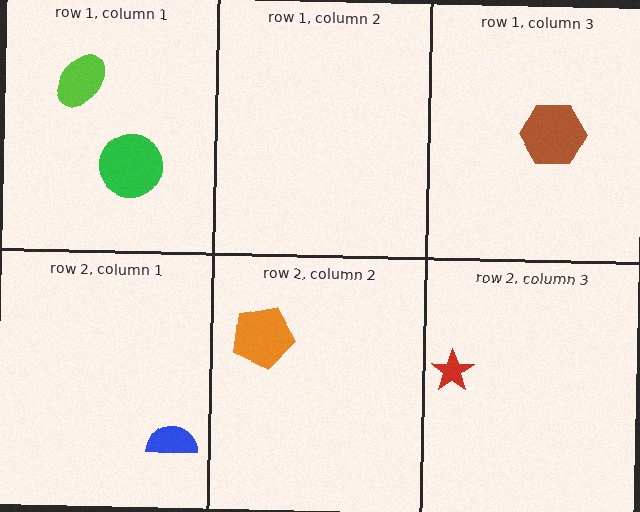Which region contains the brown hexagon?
The row 1, column 3 region.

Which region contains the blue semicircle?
The row 2, column 1 region.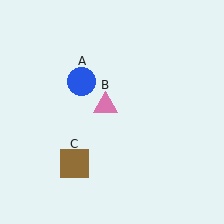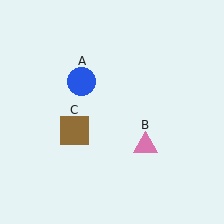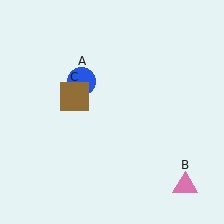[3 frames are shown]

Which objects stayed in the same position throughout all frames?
Blue circle (object A) remained stationary.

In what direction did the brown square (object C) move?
The brown square (object C) moved up.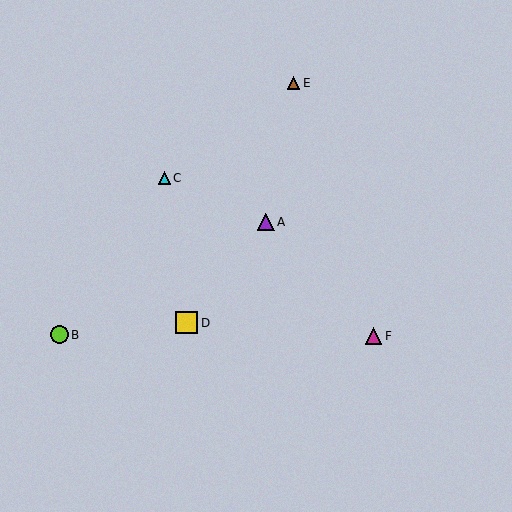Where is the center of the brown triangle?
The center of the brown triangle is at (294, 83).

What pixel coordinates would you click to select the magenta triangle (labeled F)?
Click at (374, 336) to select the magenta triangle F.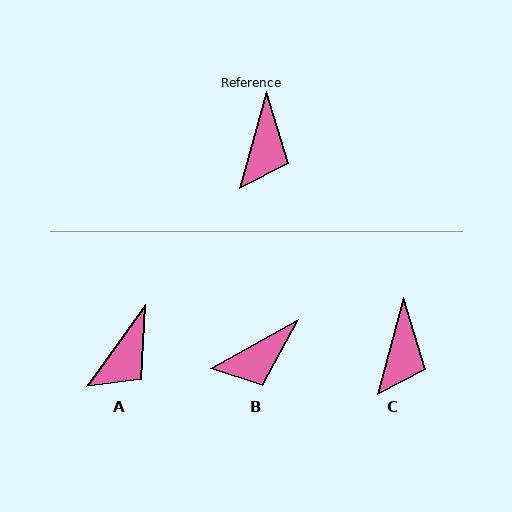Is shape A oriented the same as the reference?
No, it is off by about 20 degrees.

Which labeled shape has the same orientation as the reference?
C.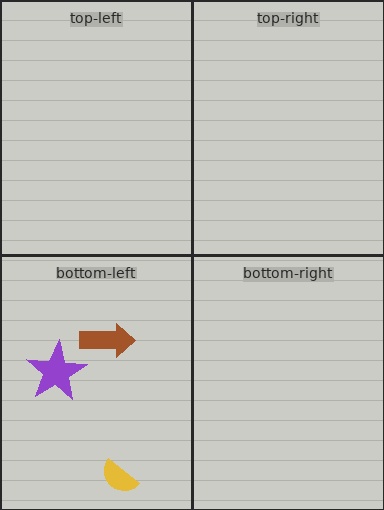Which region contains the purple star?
The bottom-left region.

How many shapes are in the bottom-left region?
3.